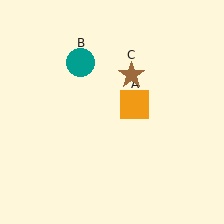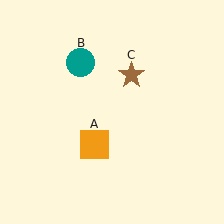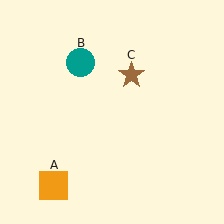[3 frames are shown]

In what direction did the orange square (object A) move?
The orange square (object A) moved down and to the left.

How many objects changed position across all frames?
1 object changed position: orange square (object A).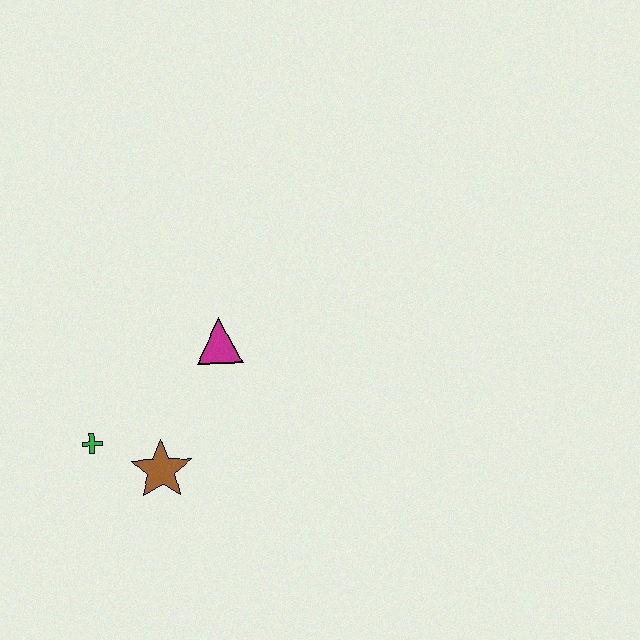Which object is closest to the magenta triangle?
The brown star is closest to the magenta triangle.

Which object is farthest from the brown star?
The magenta triangle is farthest from the brown star.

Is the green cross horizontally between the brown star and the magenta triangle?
No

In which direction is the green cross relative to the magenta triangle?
The green cross is to the left of the magenta triangle.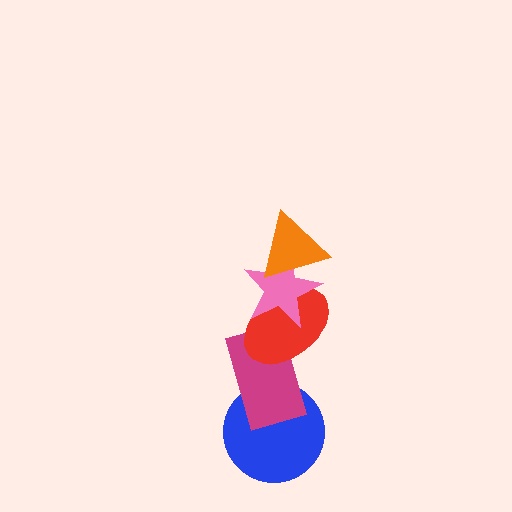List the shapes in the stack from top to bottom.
From top to bottom: the orange triangle, the pink star, the red ellipse, the magenta rectangle, the blue circle.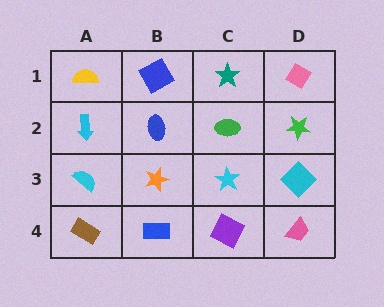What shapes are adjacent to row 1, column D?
A green star (row 2, column D), a teal star (row 1, column C).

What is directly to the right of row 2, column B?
A green ellipse.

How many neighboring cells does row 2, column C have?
4.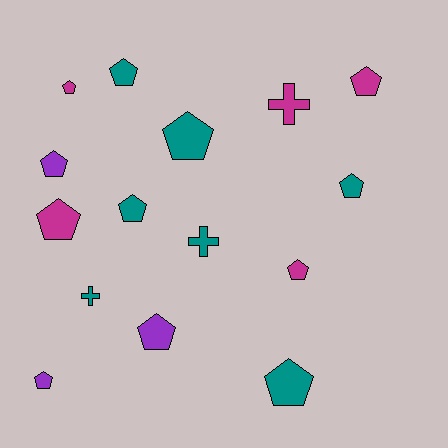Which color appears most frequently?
Teal, with 7 objects.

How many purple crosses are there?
There are no purple crosses.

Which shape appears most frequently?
Pentagon, with 12 objects.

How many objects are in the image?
There are 15 objects.